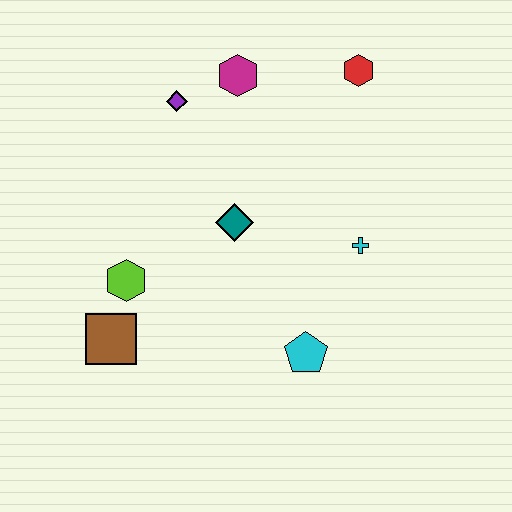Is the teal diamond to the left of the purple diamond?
No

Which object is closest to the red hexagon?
The magenta hexagon is closest to the red hexagon.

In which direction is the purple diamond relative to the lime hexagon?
The purple diamond is above the lime hexagon.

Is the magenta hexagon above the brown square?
Yes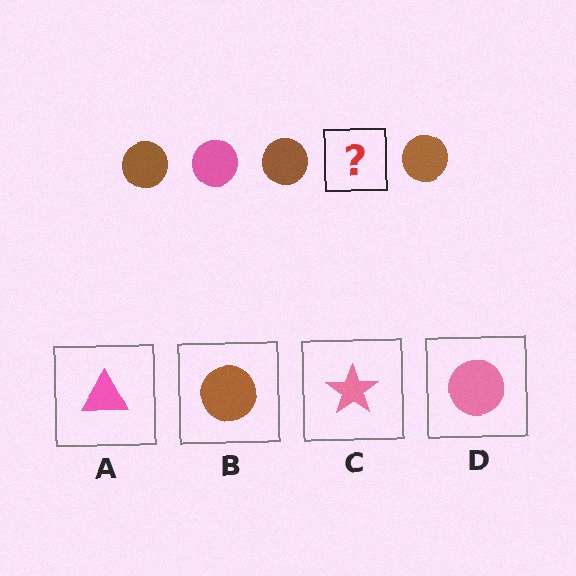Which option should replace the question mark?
Option D.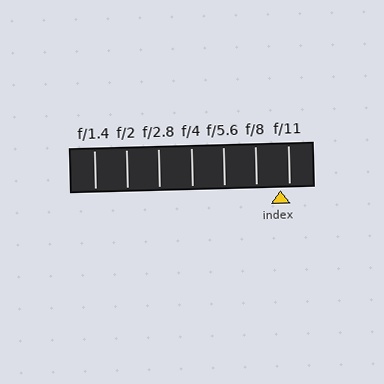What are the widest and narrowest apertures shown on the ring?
The widest aperture shown is f/1.4 and the narrowest is f/11.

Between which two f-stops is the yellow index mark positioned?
The index mark is between f/8 and f/11.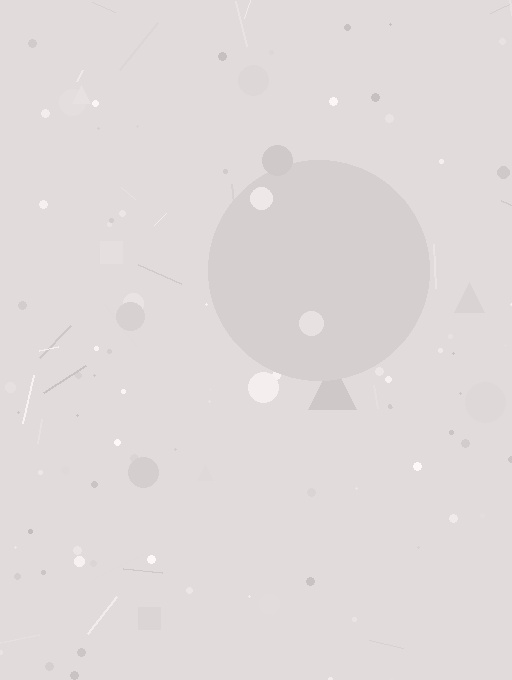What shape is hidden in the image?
A circle is hidden in the image.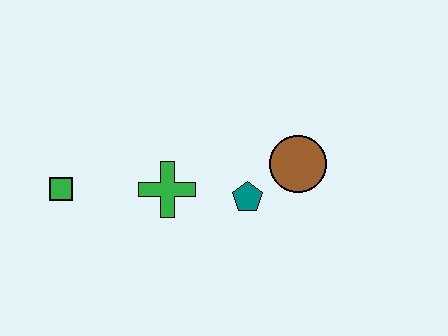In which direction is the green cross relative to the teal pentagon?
The green cross is to the left of the teal pentagon.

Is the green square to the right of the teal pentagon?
No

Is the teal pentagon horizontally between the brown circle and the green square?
Yes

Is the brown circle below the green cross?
No